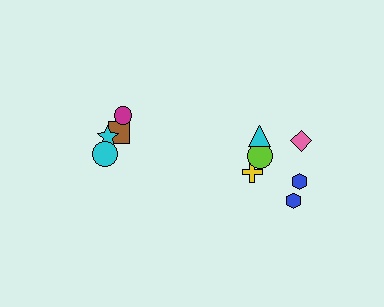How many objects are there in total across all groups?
There are 10 objects.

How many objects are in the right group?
There are 6 objects.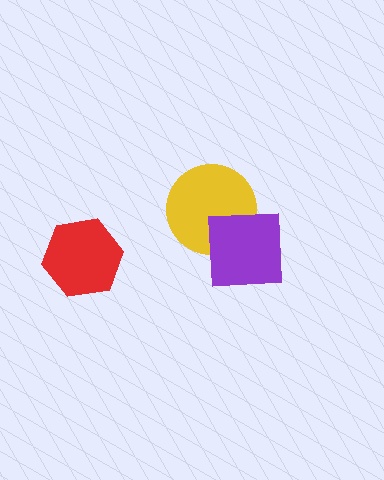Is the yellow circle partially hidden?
Yes, it is partially covered by another shape.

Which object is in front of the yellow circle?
The purple square is in front of the yellow circle.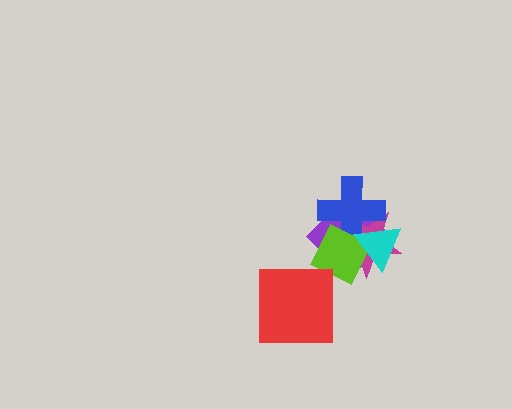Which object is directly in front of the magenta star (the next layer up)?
The blue cross is directly in front of the magenta star.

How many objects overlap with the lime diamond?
4 objects overlap with the lime diamond.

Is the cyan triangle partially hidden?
No, no other shape covers it.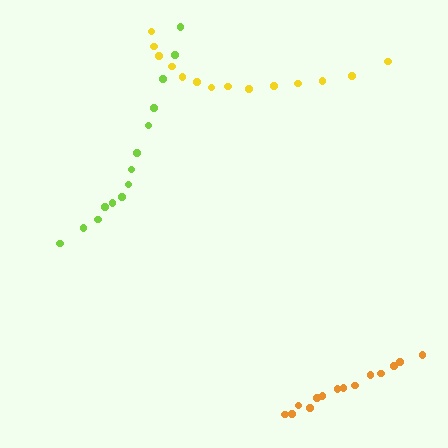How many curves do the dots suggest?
There are 3 distinct paths.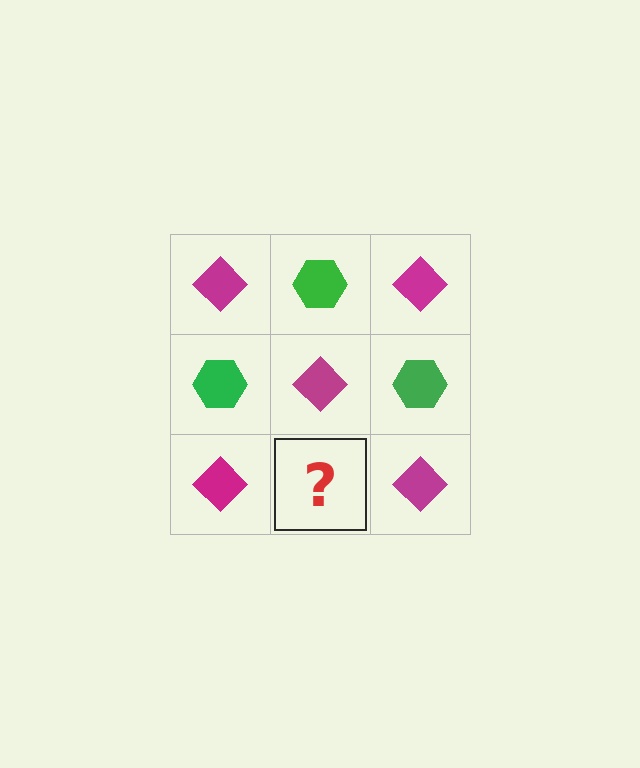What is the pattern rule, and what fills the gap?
The rule is that it alternates magenta diamond and green hexagon in a checkerboard pattern. The gap should be filled with a green hexagon.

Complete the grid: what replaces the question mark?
The question mark should be replaced with a green hexagon.